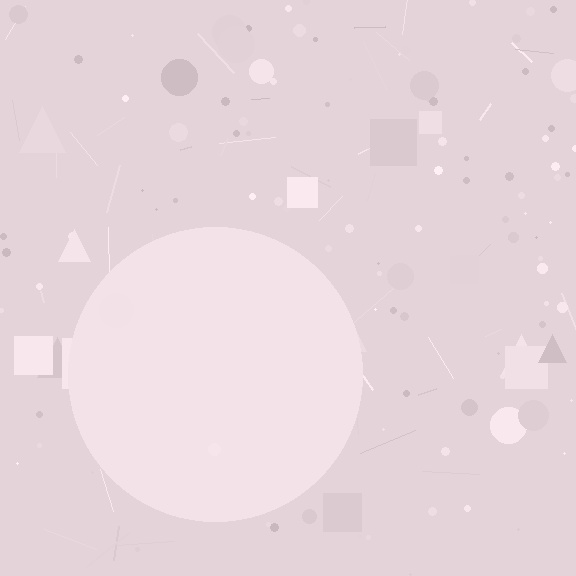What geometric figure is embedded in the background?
A circle is embedded in the background.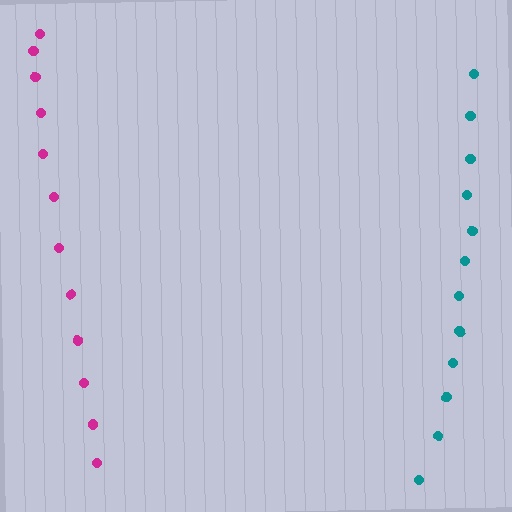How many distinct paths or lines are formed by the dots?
There are 2 distinct paths.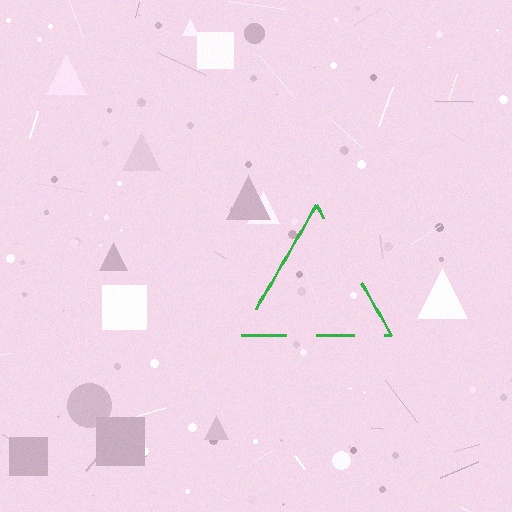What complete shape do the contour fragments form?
The contour fragments form a triangle.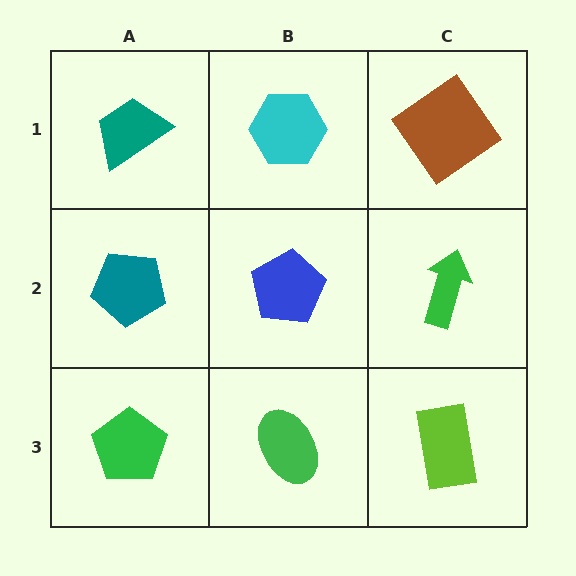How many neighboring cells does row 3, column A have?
2.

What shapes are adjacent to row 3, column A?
A teal pentagon (row 2, column A), a green ellipse (row 3, column B).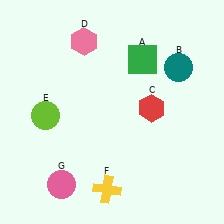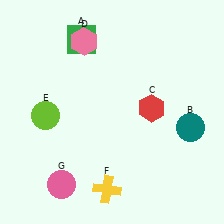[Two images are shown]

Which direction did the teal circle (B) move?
The teal circle (B) moved down.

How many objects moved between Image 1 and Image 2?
2 objects moved between the two images.